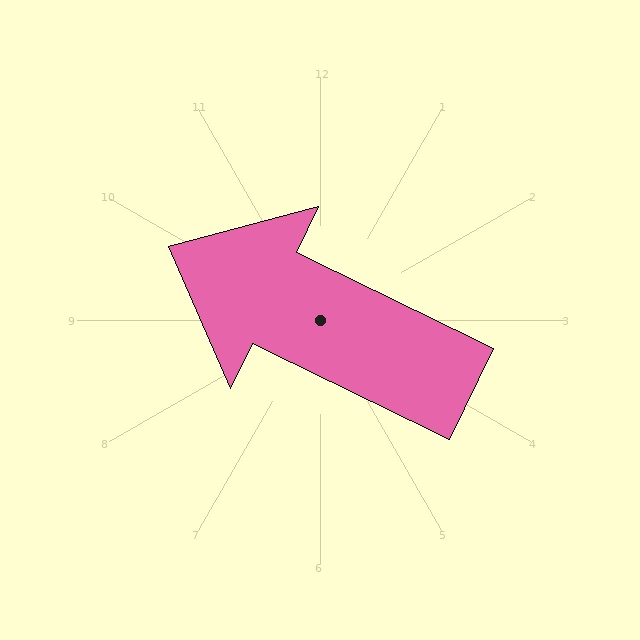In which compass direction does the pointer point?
Northwest.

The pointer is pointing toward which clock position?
Roughly 10 o'clock.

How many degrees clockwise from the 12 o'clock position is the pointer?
Approximately 296 degrees.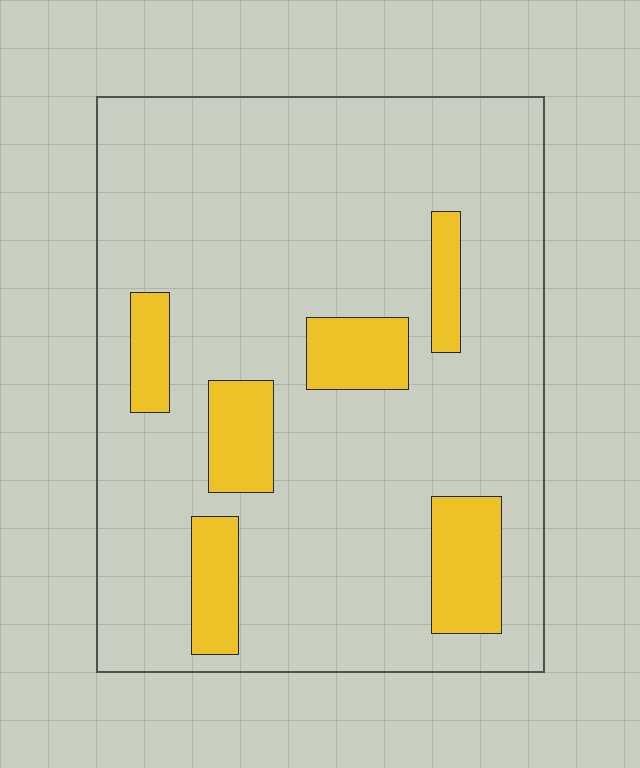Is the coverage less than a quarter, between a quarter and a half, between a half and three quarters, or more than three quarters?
Less than a quarter.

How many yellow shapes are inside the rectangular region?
6.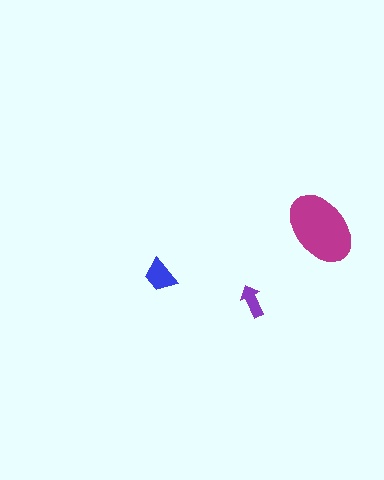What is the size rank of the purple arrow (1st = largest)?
3rd.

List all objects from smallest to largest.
The purple arrow, the blue trapezoid, the magenta ellipse.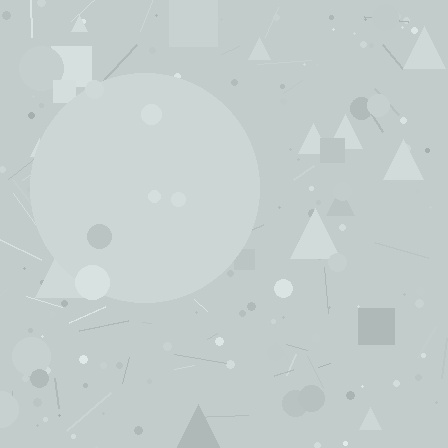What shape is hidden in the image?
A circle is hidden in the image.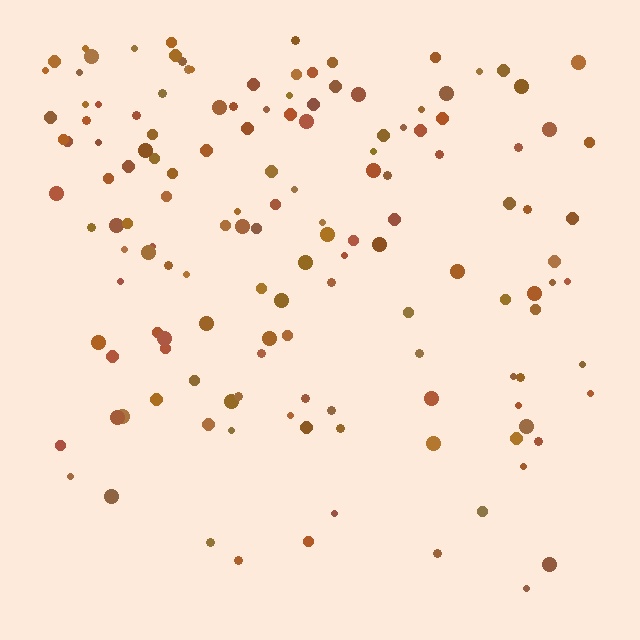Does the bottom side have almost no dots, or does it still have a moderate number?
Still a moderate number, just noticeably fewer than the top.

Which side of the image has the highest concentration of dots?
The top.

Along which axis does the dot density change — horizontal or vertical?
Vertical.